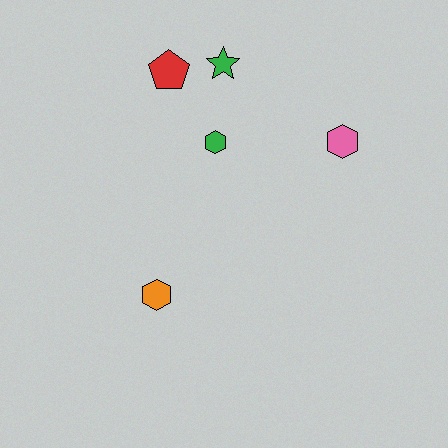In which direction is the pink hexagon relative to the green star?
The pink hexagon is to the right of the green star.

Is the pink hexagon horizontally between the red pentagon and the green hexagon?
No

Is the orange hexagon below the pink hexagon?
Yes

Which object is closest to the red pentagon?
The green star is closest to the red pentagon.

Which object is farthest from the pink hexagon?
The orange hexagon is farthest from the pink hexagon.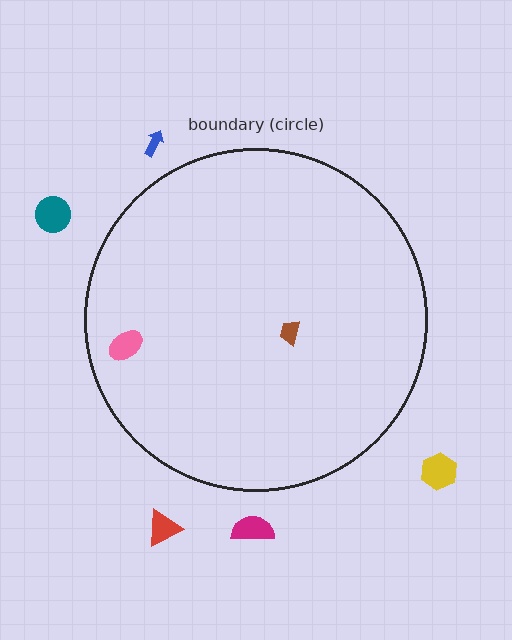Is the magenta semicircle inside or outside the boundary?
Outside.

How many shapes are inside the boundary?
2 inside, 5 outside.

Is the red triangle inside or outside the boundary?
Outside.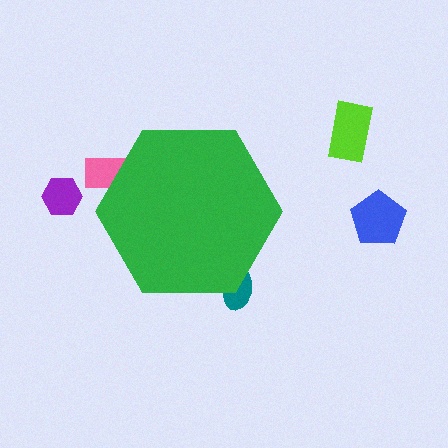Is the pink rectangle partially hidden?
Yes, the pink rectangle is partially hidden behind the green hexagon.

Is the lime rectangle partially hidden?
No, the lime rectangle is fully visible.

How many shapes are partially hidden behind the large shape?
2 shapes are partially hidden.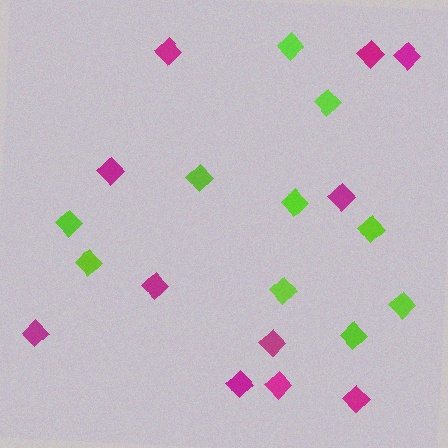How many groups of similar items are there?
There are 2 groups: one group of lime diamonds (10) and one group of magenta diamonds (11).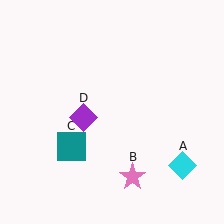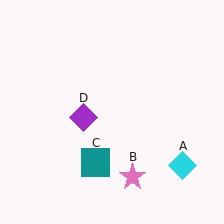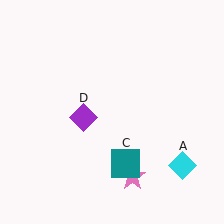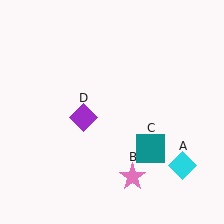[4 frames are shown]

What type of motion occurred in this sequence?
The teal square (object C) rotated counterclockwise around the center of the scene.